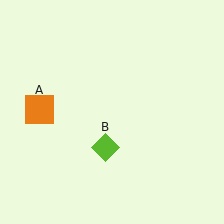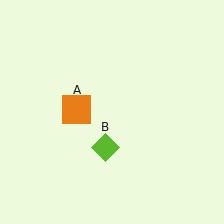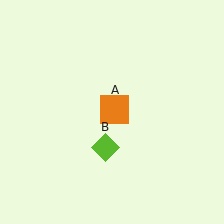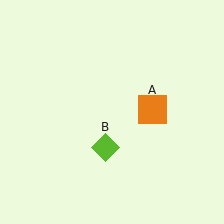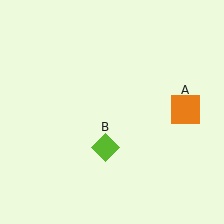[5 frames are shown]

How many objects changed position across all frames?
1 object changed position: orange square (object A).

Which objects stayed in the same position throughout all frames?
Lime diamond (object B) remained stationary.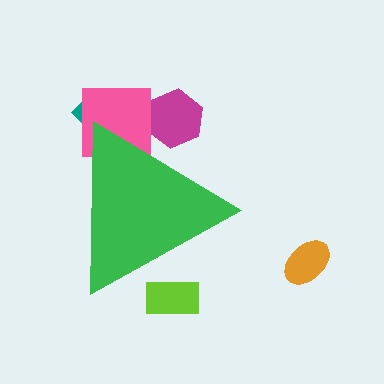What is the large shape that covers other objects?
A green triangle.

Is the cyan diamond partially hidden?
Yes, the cyan diamond is partially hidden behind the green triangle.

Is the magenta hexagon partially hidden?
Yes, the magenta hexagon is partially hidden behind the green triangle.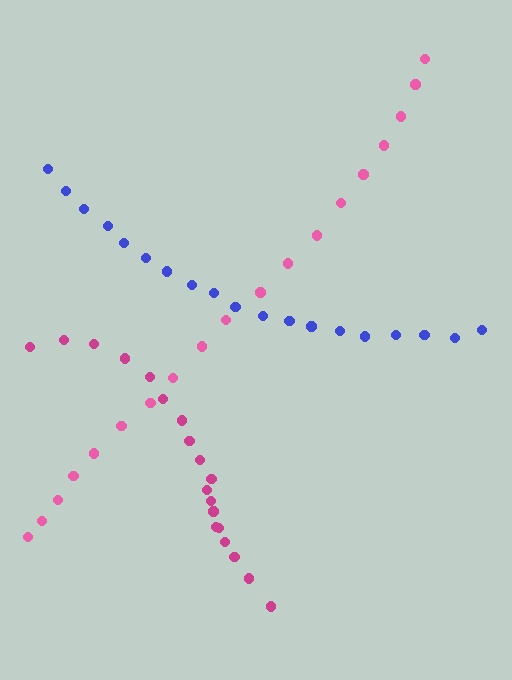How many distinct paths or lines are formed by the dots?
There are 3 distinct paths.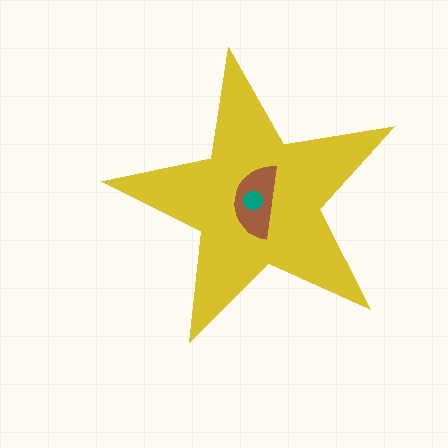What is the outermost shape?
The yellow star.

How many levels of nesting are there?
3.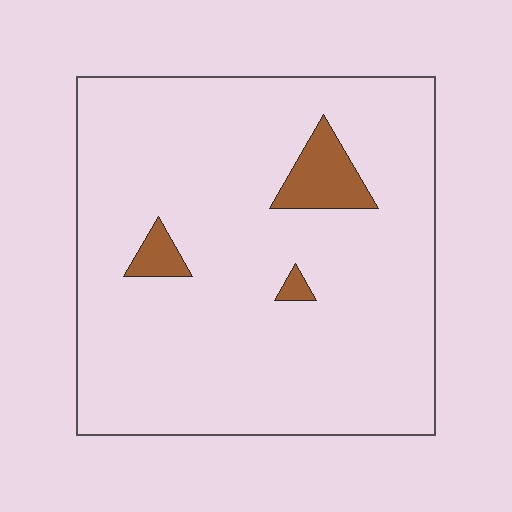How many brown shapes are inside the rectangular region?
3.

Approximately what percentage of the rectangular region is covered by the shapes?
Approximately 5%.